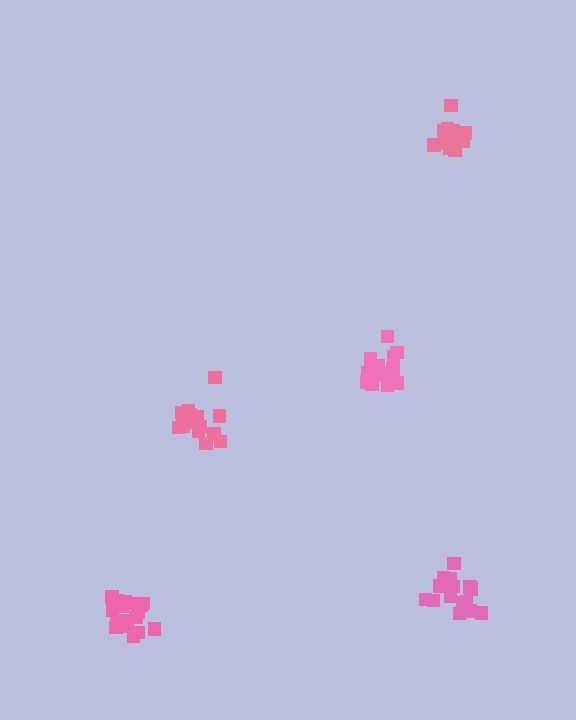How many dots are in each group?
Group 1: 15 dots, Group 2: 17 dots, Group 3: 16 dots, Group 4: 19 dots, Group 5: 16 dots (83 total).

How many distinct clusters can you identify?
There are 5 distinct clusters.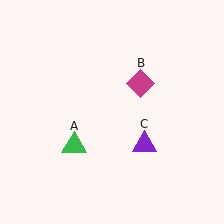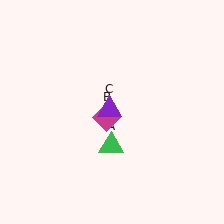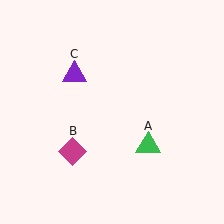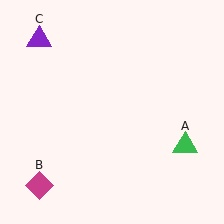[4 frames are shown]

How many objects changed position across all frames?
3 objects changed position: green triangle (object A), magenta diamond (object B), purple triangle (object C).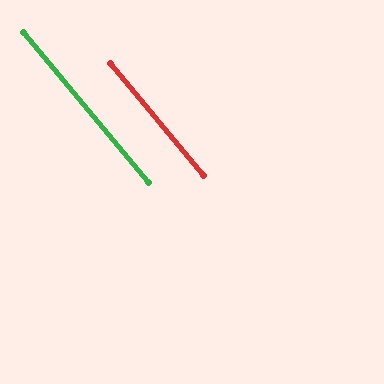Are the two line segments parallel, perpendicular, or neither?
Parallel — their directions differ by only 0.3°.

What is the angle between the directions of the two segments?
Approximately 0 degrees.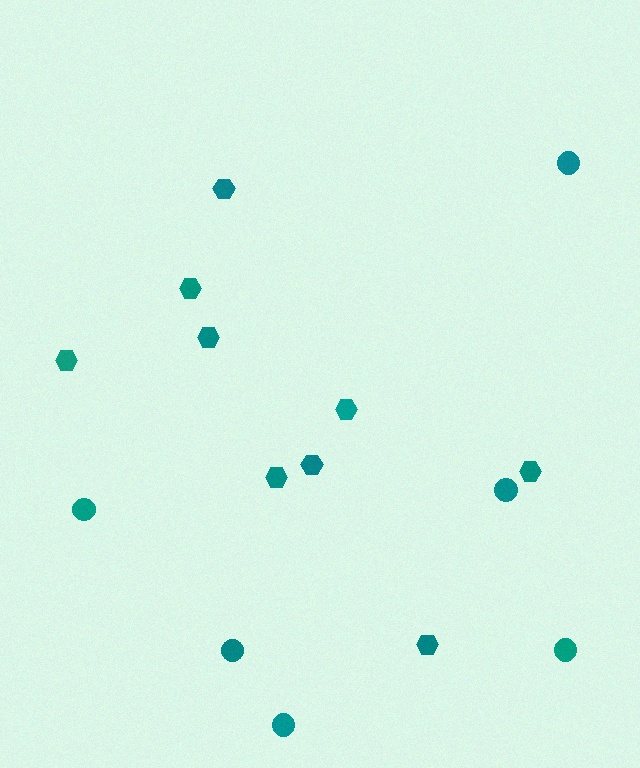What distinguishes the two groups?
There are 2 groups: one group of hexagons (9) and one group of circles (6).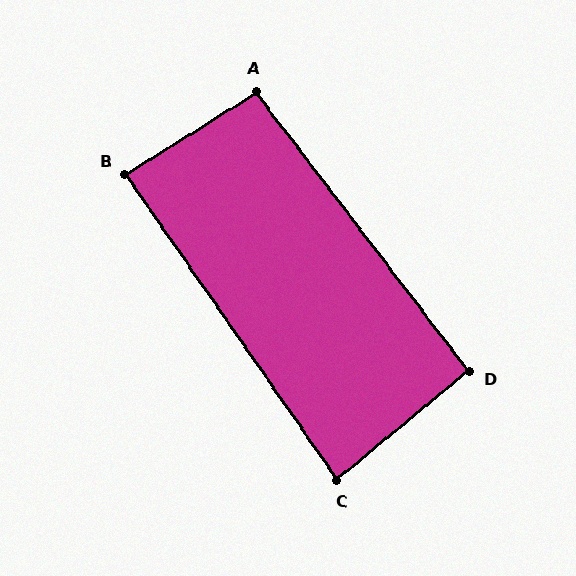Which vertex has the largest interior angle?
A, at approximately 95 degrees.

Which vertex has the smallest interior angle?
C, at approximately 85 degrees.